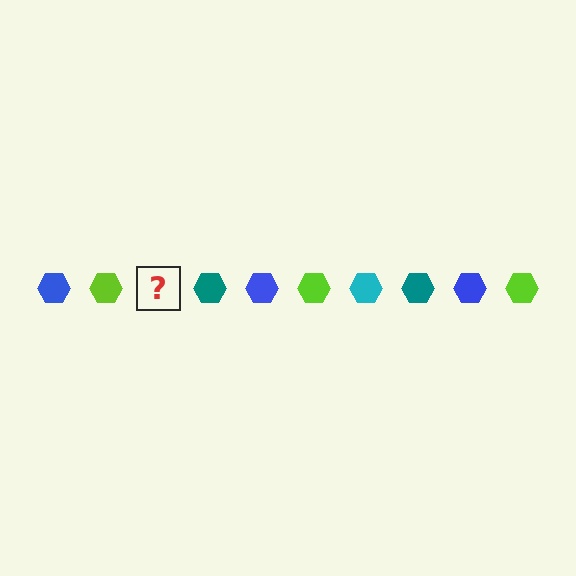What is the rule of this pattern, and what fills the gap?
The rule is that the pattern cycles through blue, lime, cyan, teal hexagons. The gap should be filled with a cyan hexagon.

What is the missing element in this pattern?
The missing element is a cyan hexagon.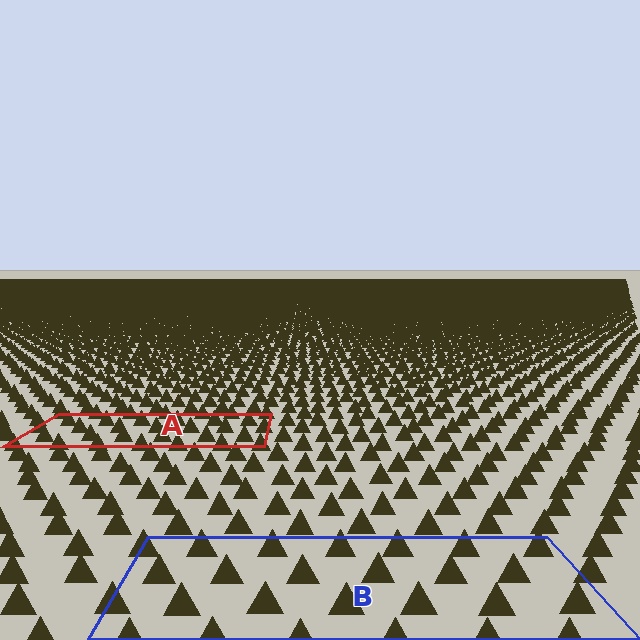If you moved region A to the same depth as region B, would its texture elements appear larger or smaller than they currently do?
They would appear larger. At a closer depth, the same texture elements are projected at a bigger on-screen size.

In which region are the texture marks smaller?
The texture marks are smaller in region A, because it is farther away.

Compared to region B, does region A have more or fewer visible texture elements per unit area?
Region A has more texture elements per unit area — they are packed more densely because it is farther away.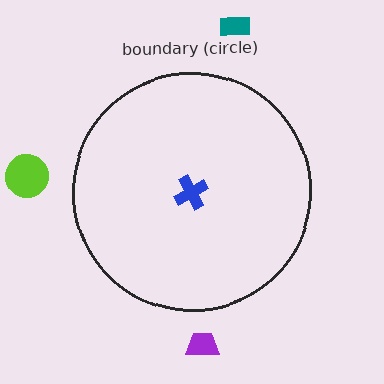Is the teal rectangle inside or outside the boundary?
Outside.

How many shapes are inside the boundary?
1 inside, 3 outside.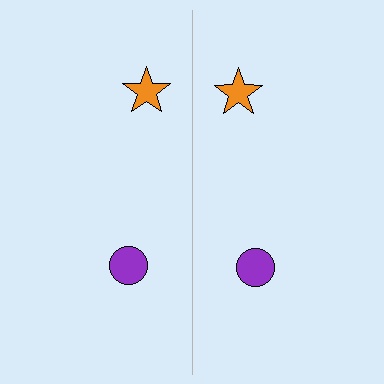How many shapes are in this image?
There are 4 shapes in this image.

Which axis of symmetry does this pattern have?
The pattern has a vertical axis of symmetry running through the center of the image.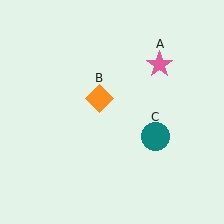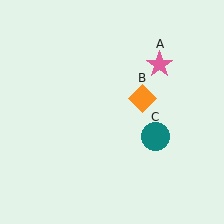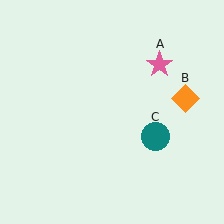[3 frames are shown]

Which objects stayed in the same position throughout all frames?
Pink star (object A) and teal circle (object C) remained stationary.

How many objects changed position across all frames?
1 object changed position: orange diamond (object B).